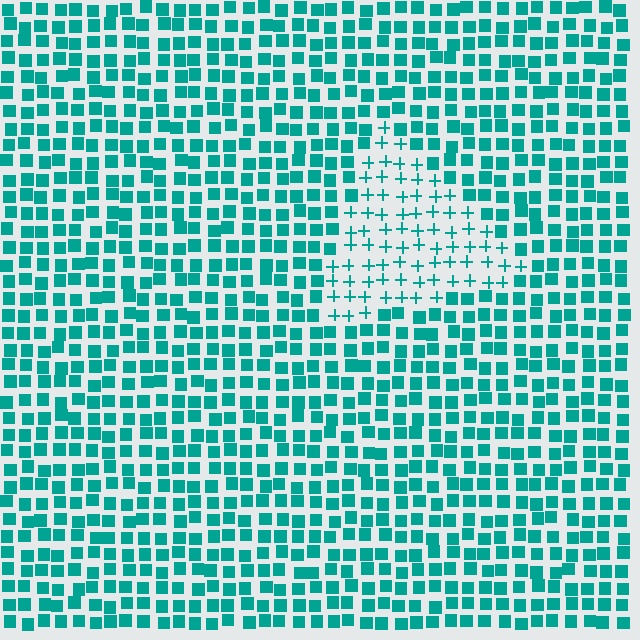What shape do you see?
I see a triangle.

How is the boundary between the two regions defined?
The boundary is defined by a change in element shape: plus signs inside vs. squares outside. All elements share the same color and spacing.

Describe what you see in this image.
The image is filled with small teal elements arranged in a uniform grid. A triangle-shaped region contains plus signs, while the surrounding area contains squares. The boundary is defined purely by the change in element shape.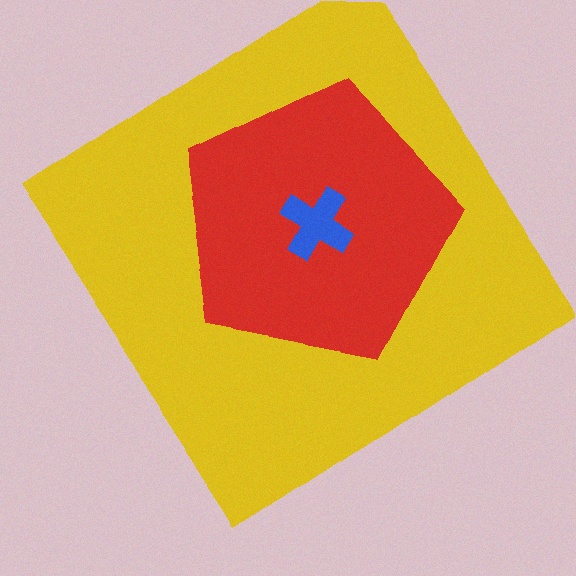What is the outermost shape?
The yellow diamond.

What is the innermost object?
The blue cross.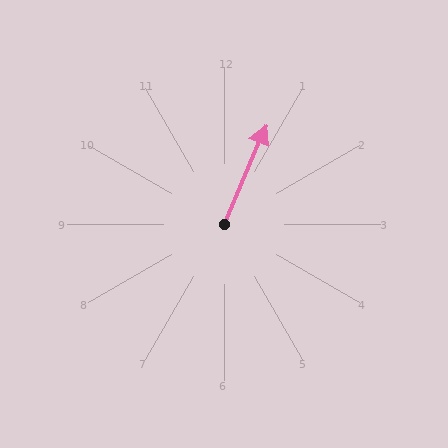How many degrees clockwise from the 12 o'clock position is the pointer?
Approximately 23 degrees.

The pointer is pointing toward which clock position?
Roughly 1 o'clock.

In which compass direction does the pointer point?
Northeast.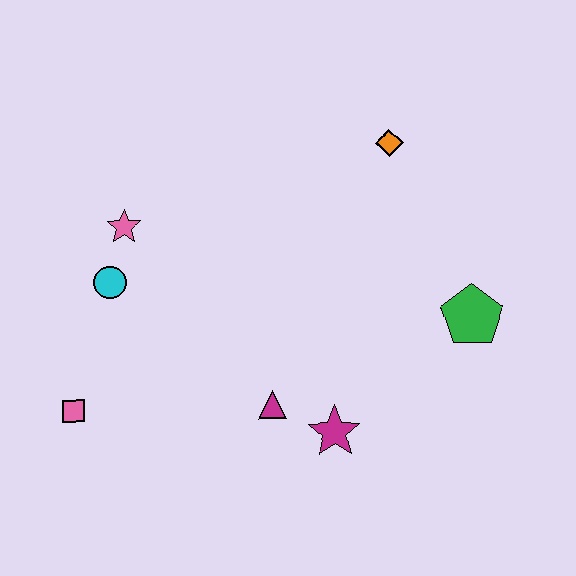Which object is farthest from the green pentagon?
The pink square is farthest from the green pentagon.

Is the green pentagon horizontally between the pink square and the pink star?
No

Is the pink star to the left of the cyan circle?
No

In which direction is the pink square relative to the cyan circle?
The pink square is below the cyan circle.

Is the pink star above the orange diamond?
No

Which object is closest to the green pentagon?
The magenta star is closest to the green pentagon.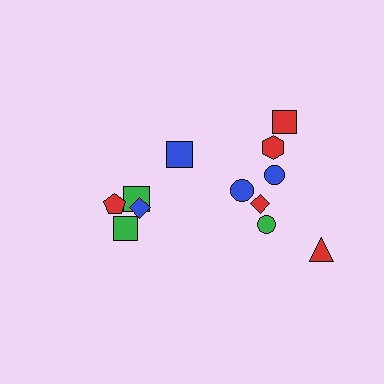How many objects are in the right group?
There are 7 objects.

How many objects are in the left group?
There are 5 objects.